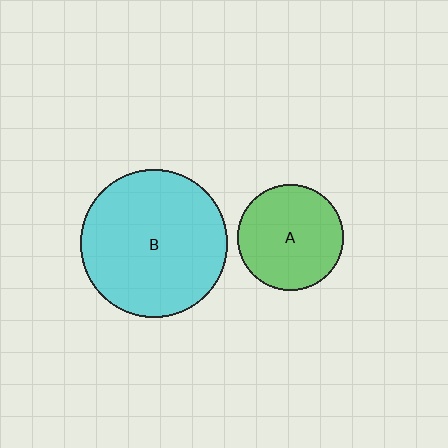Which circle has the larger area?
Circle B (cyan).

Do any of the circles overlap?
No, none of the circles overlap.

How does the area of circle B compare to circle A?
Approximately 1.9 times.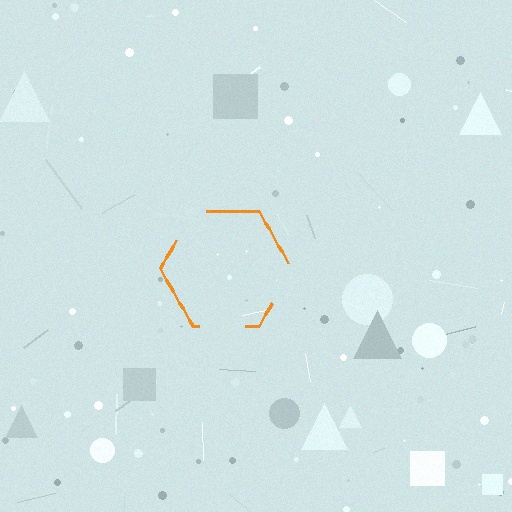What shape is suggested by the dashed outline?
The dashed outline suggests a hexagon.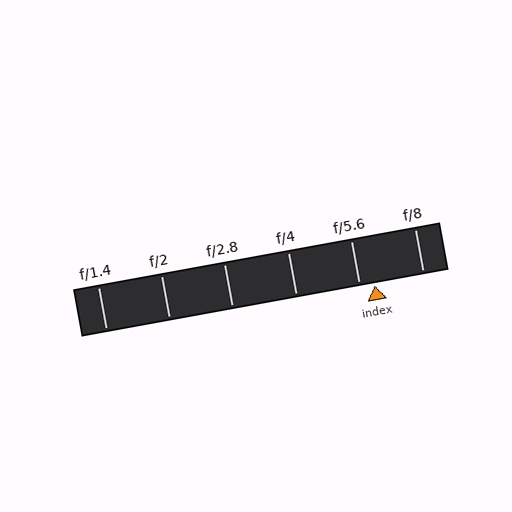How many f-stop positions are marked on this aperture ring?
There are 6 f-stop positions marked.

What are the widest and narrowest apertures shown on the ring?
The widest aperture shown is f/1.4 and the narrowest is f/8.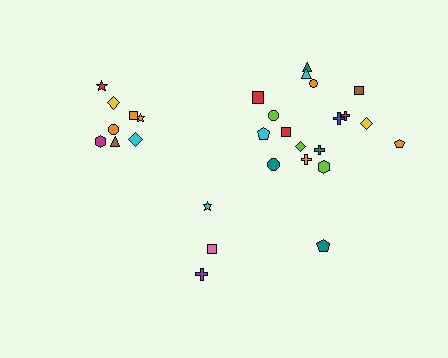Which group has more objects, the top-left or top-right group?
The top-right group.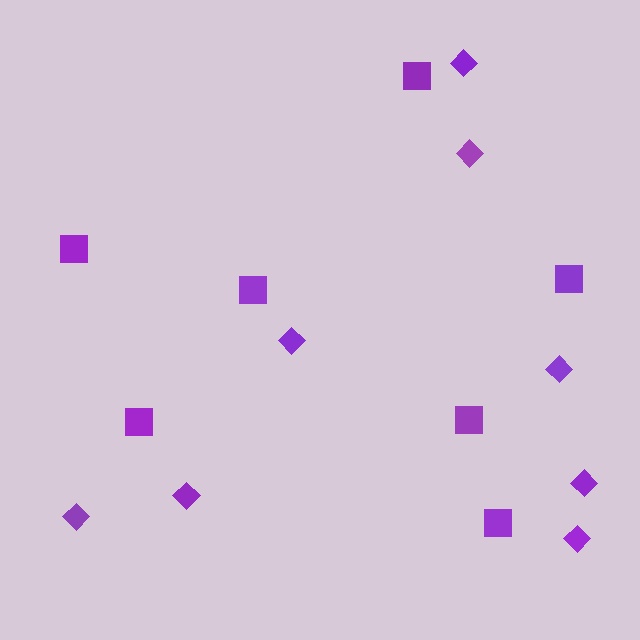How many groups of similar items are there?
There are 2 groups: one group of squares (7) and one group of diamonds (8).